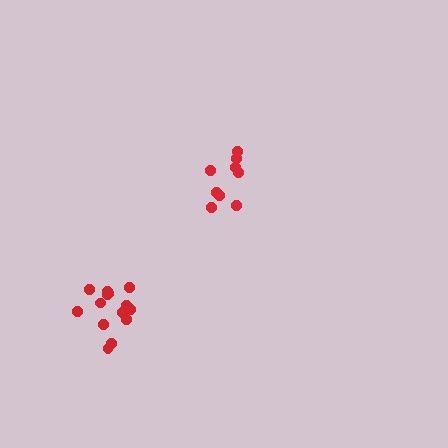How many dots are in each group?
Group 1: 9 dots, Group 2: 14 dots (23 total).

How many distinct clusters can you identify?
There are 2 distinct clusters.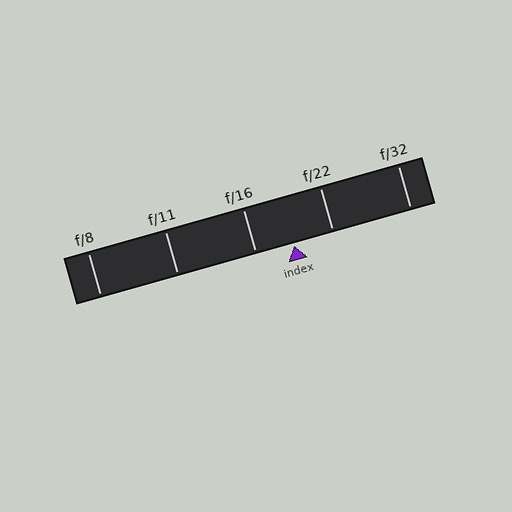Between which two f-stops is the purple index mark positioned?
The index mark is between f/16 and f/22.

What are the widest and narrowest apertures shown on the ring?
The widest aperture shown is f/8 and the narrowest is f/32.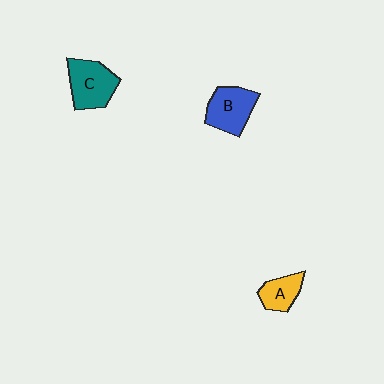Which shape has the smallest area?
Shape A (yellow).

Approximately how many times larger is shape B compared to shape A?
Approximately 1.5 times.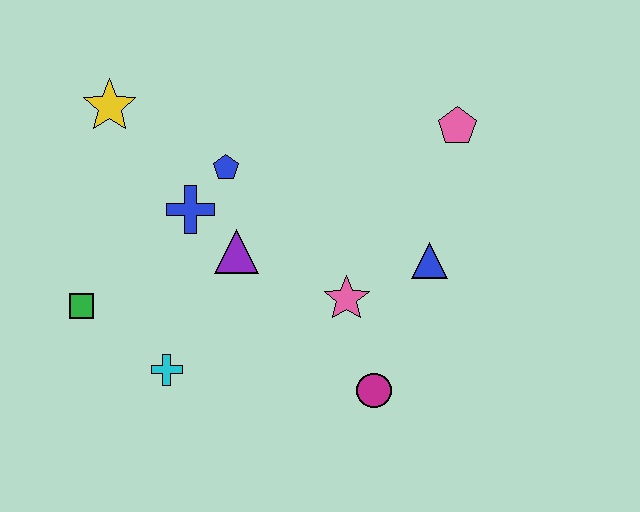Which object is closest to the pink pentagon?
The blue triangle is closest to the pink pentagon.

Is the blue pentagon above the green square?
Yes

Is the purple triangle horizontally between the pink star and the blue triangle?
No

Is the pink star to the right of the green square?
Yes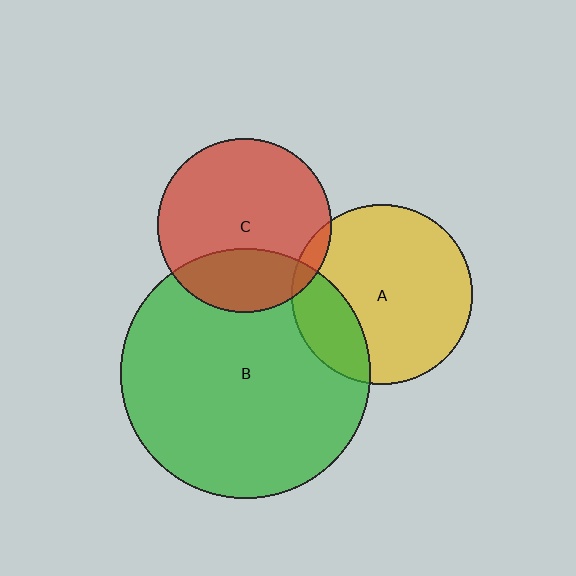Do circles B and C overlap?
Yes.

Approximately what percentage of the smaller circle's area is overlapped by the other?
Approximately 30%.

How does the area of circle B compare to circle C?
Approximately 2.1 times.